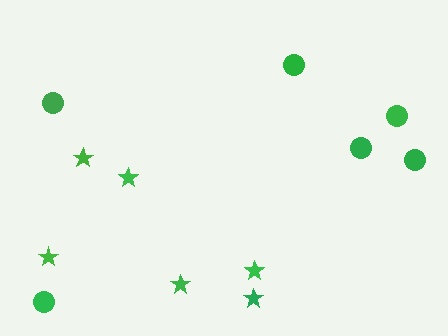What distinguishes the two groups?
There are 2 groups: one group of circles (6) and one group of stars (6).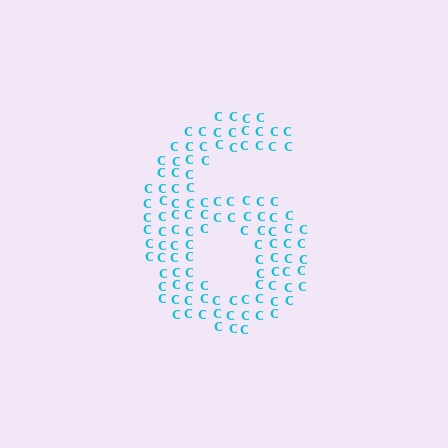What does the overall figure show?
The overall figure shows the digit 6.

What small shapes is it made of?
It is made of small letter C's.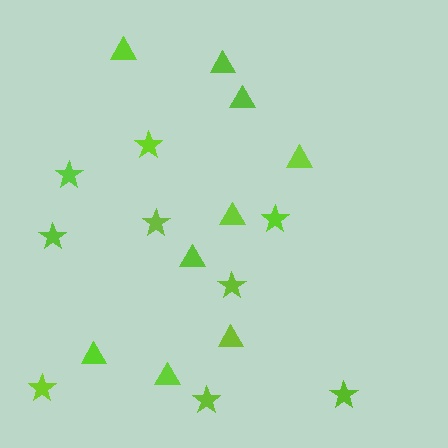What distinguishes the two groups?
There are 2 groups: one group of stars (9) and one group of triangles (9).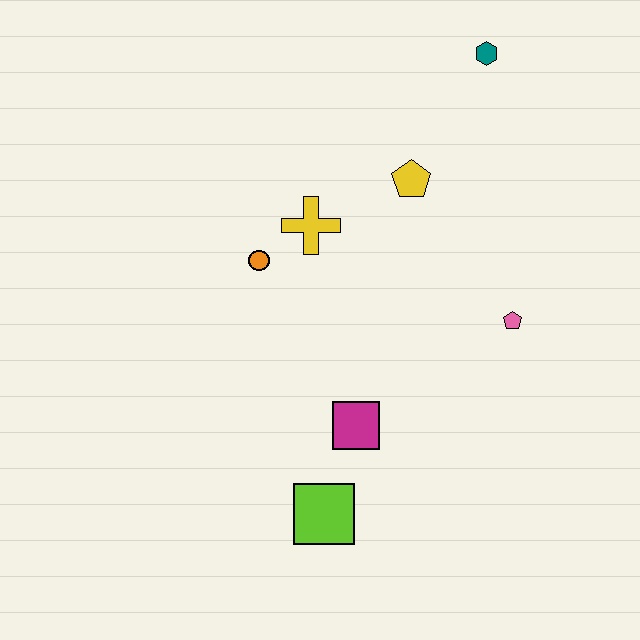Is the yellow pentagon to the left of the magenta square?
No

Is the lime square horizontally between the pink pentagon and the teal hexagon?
No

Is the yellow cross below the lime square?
No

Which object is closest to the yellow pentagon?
The yellow cross is closest to the yellow pentagon.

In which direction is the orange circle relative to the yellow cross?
The orange circle is to the left of the yellow cross.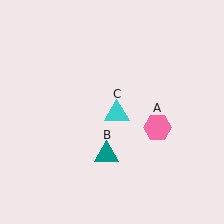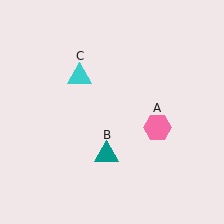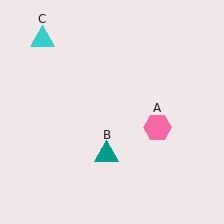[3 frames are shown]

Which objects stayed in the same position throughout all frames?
Pink hexagon (object A) and teal triangle (object B) remained stationary.